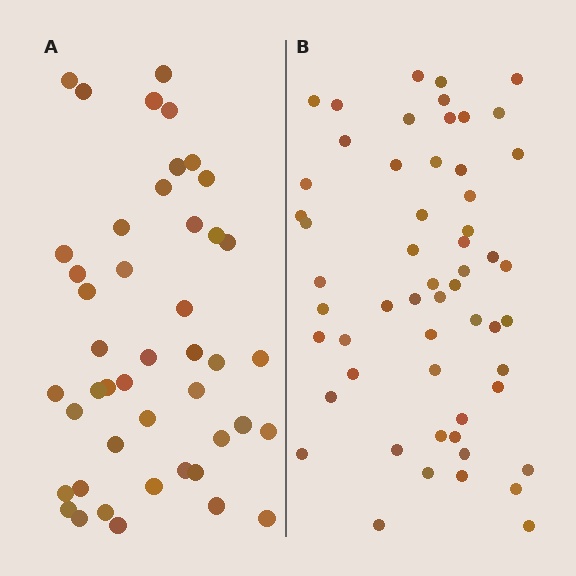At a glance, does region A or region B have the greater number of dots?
Region B (the right region) has more dots.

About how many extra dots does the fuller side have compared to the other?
Region B has roughly 12 or so more dots than region A.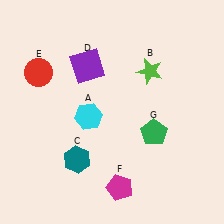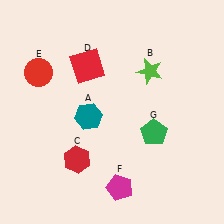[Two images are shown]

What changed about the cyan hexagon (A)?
In Image 1, A is cyan. In Image 2, it changed to teal.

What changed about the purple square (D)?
In Image 1, D is purple. In Image 2, it changed to red.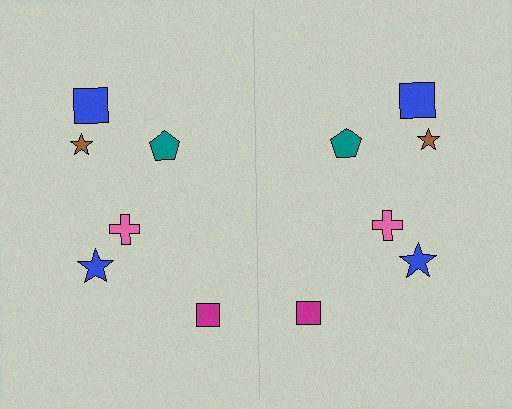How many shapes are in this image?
There are 12 shapes in this image.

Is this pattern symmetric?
Yes, this pattern has bilateral (reflection) symmetry.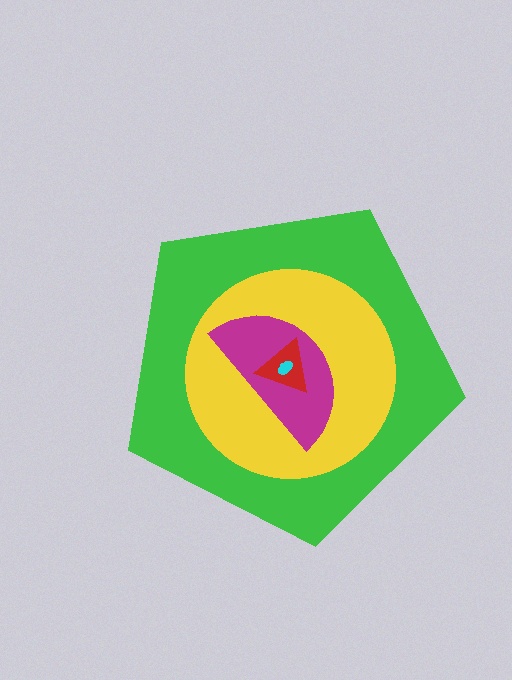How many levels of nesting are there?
5.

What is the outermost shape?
The green pentagon.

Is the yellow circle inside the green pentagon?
Yes.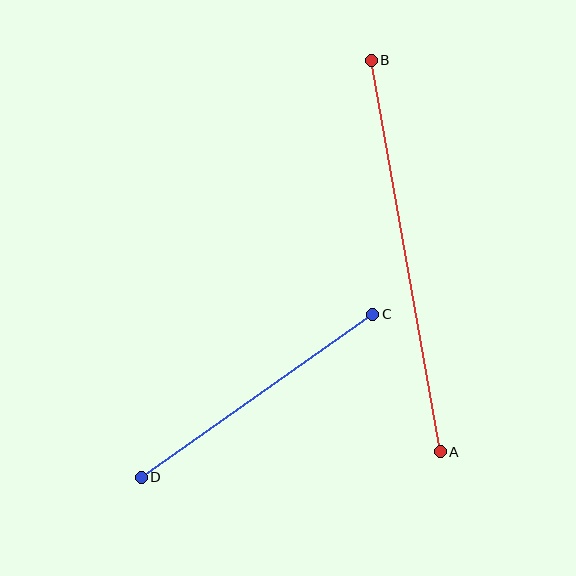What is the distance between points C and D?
The distance is approximately 283 pixels.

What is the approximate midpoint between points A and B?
The midpoint is at approximately (406, 256) pixels.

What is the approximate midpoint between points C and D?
The midpoint is at approximately (257, 396) pixels.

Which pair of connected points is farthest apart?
Points A and B are farthest apart.